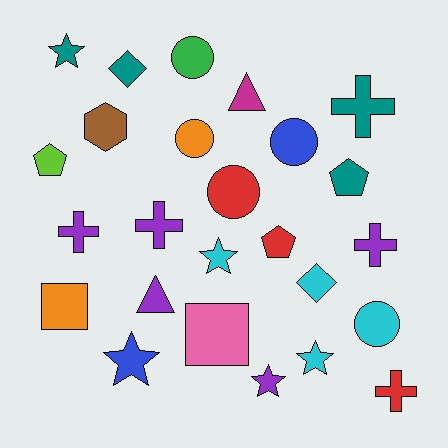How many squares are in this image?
There are 2 squares.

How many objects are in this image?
There are 25 objects.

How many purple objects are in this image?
There are 5 purple objects.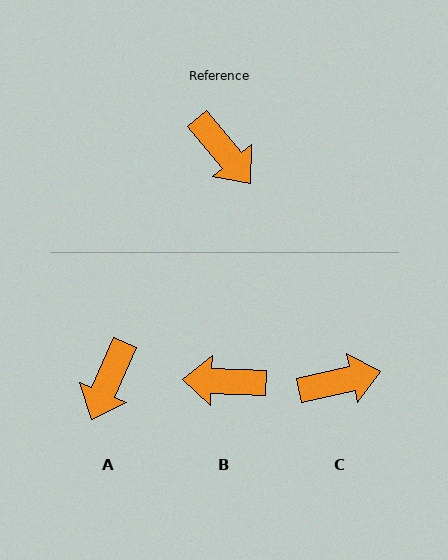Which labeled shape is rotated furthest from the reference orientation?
B, about 132 degrees away.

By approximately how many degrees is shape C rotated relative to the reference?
Approximately 63 degrees counter-clockwise.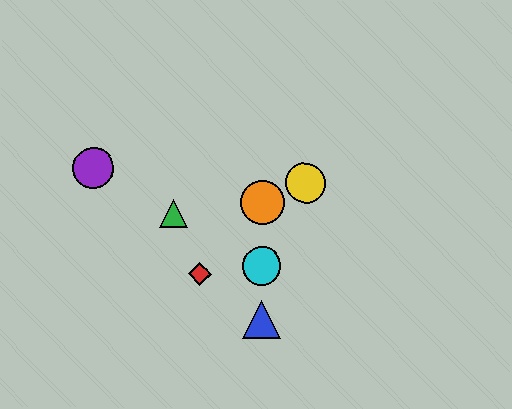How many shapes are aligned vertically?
3 shapes (the blue triangle, the orange circle, the cyan circle) are aligned vertically.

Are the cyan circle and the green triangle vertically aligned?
No, the cyan circle is at x≈262 and the green triangle is at x≈174.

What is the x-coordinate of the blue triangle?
The blue triangle is at x≈261.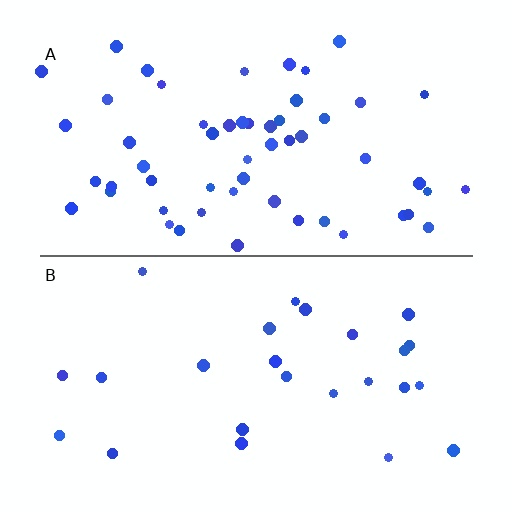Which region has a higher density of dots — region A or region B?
A (the top).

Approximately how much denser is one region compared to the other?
Approximately 2.2× — region A over region B.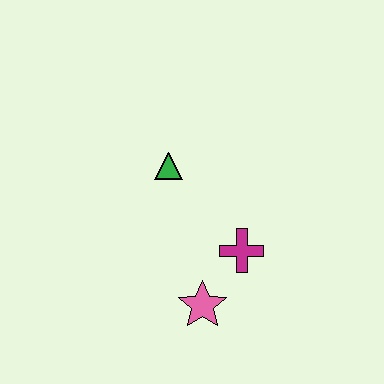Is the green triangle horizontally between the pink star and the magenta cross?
No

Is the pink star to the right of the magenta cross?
No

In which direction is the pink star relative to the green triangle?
The pink star is below the green triangle.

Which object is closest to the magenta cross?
The pink star is closest to the magenta cross.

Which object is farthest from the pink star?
The green triangle is farthest from the pink star.